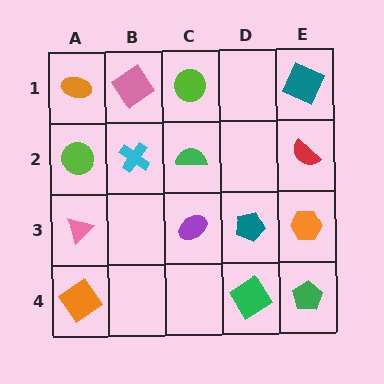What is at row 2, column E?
A red semicircle.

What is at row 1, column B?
A pink diamond.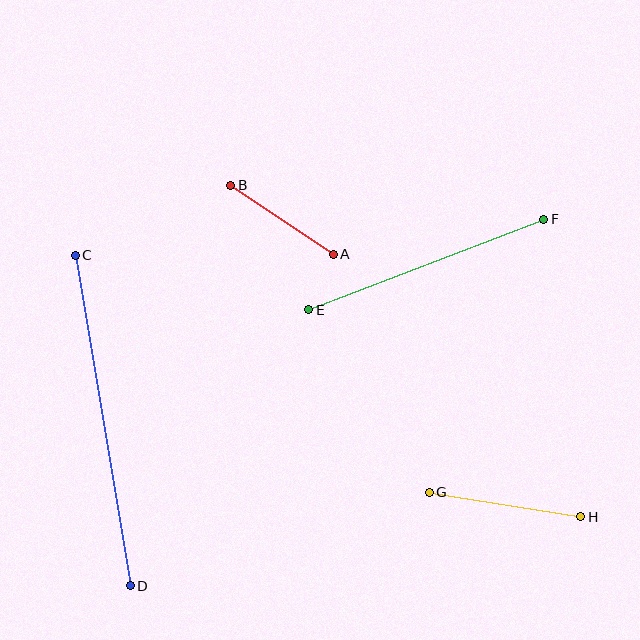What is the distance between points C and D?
The distance is approximately 335 pixels.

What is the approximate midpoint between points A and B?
The midpoint is at approximately (282, 220) pixels.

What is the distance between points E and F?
The distance is approximately 252 pixels.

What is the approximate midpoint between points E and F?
The midpoint is at approximately (426, 265) pixels.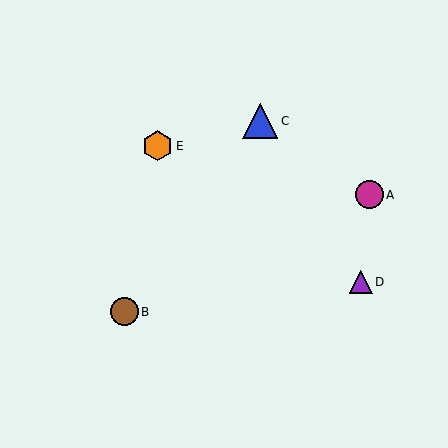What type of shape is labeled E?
Shape E is an orange hexagon.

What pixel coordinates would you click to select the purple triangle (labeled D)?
Click at (361, 282) to select the purple triangle D.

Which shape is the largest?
The blue triangle (labeled C) is the largest.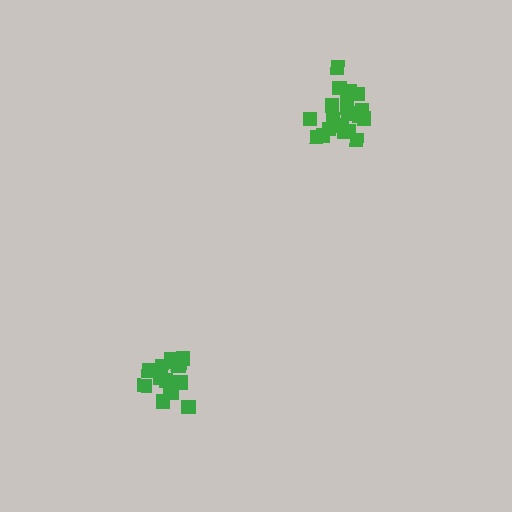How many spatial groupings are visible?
There are 2 spatial groupings.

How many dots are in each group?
Group 1: 15 dots, Group 2: 21 dots (36 total).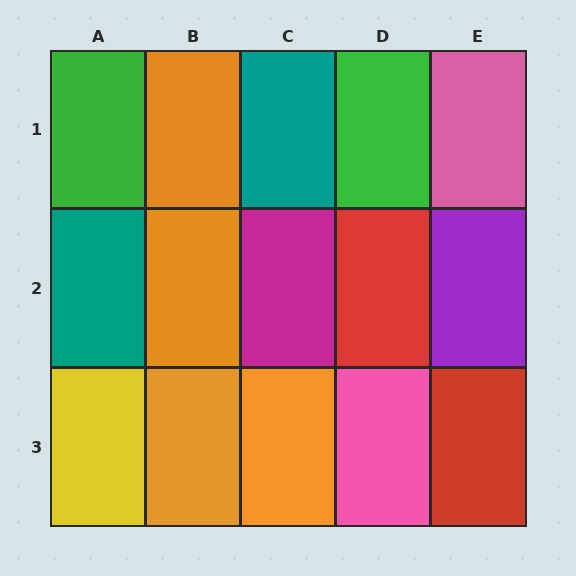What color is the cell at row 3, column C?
Orange.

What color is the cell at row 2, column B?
Orange.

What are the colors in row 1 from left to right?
Green, orange, teal, green, pink.